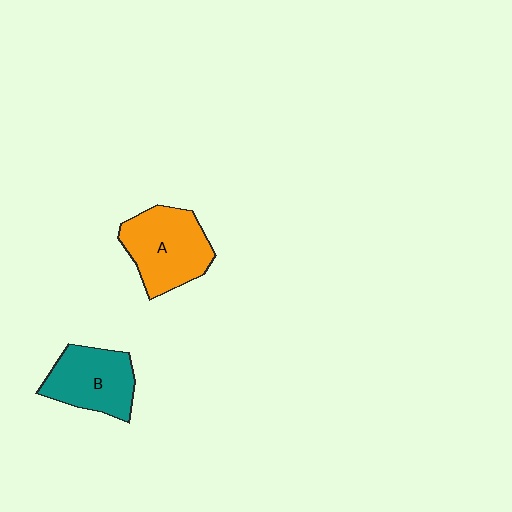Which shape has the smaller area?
Shape B (teal).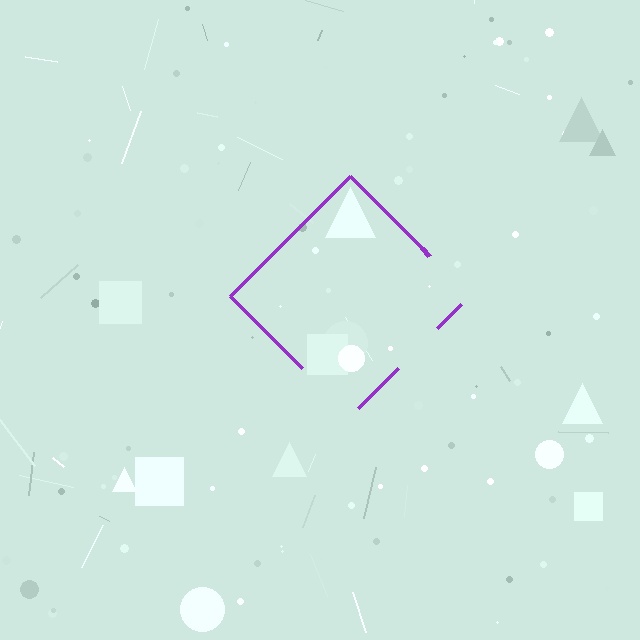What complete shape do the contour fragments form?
The contour fragments form a diamond.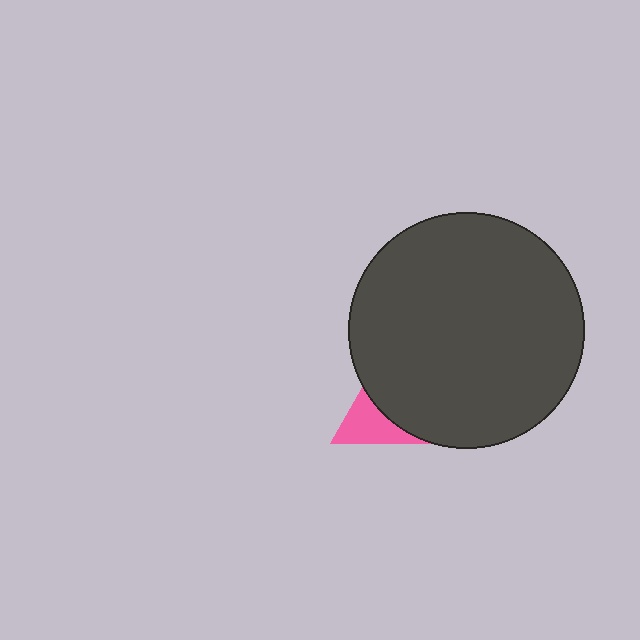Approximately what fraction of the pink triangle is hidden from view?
Roughly 64% of the pink triangle is hidden behind the dark gray circle.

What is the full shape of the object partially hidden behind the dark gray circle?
The partially hidden object is a pink triangle.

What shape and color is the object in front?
The object in front is a dark gray circle.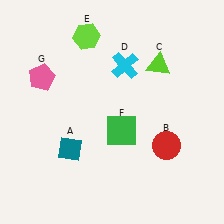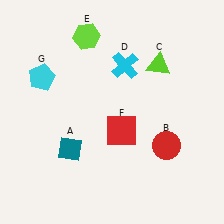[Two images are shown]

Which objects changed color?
F changed from green to red. G changed from pink to cyan.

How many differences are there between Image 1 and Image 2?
There are 2 differences between the two images.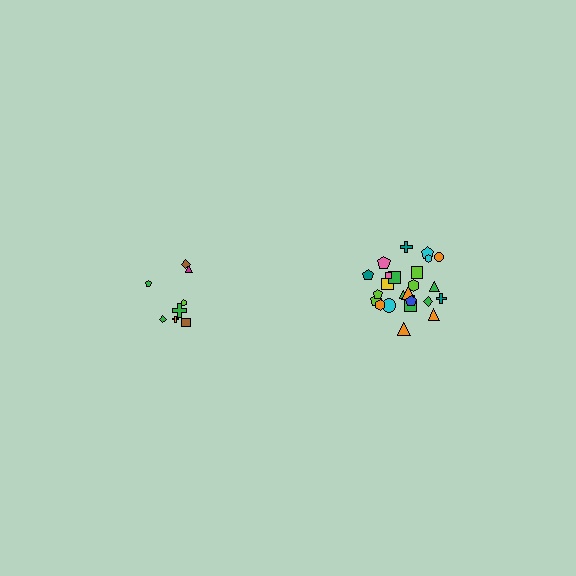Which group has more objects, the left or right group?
The right group.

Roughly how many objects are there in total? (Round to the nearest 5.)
Roughly 35 objects in total.